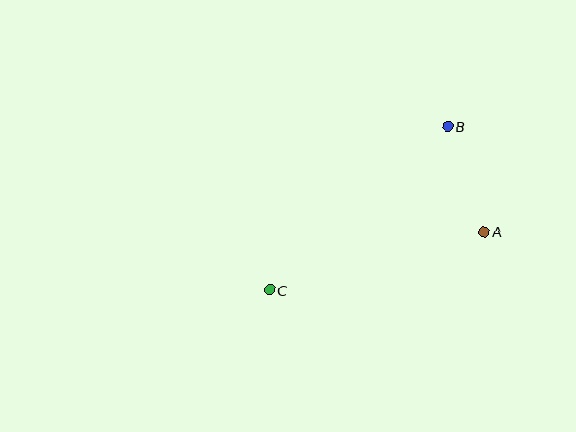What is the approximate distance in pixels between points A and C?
The distance between A and C is approximately 222 pixels.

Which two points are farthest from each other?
Points B and C are farthest from each other.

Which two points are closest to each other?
Points A and B are closest to each other.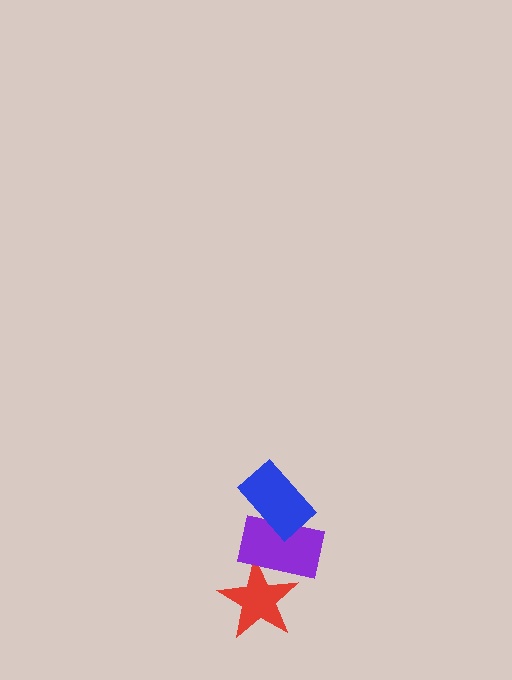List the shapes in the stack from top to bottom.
From top to bottom: the blue rectangle, the purple rectangle, the red star.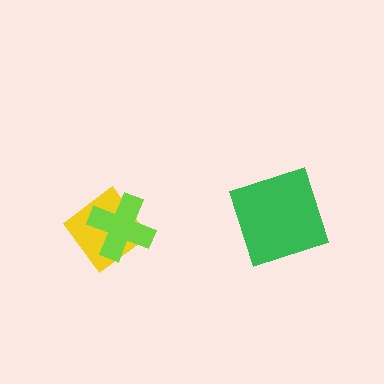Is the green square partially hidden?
No, no other shape covers it.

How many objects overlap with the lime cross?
1 object overlaps with the lime cross.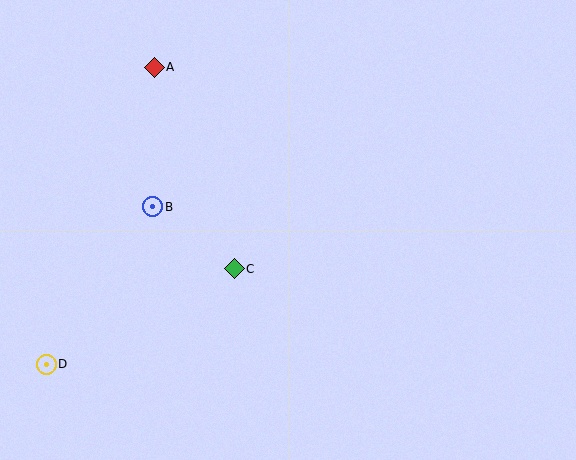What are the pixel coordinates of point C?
Point C is at (234, 269).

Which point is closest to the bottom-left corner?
Point D is closest to the bottom-left corner.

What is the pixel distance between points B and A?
The distance between B and A is 140 pixels.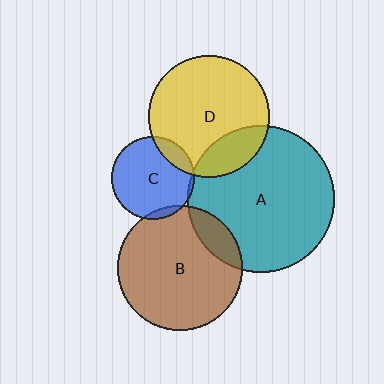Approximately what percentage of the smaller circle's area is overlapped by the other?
Approximately 5%.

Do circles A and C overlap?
Yes.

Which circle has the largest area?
Circle A (teal).